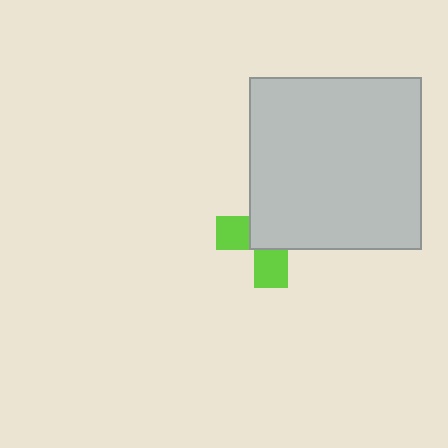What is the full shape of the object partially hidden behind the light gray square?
The partially hidden object is a lime cross.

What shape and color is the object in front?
The object in front is a light gray square.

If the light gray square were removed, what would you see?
You would see the complete lime cross.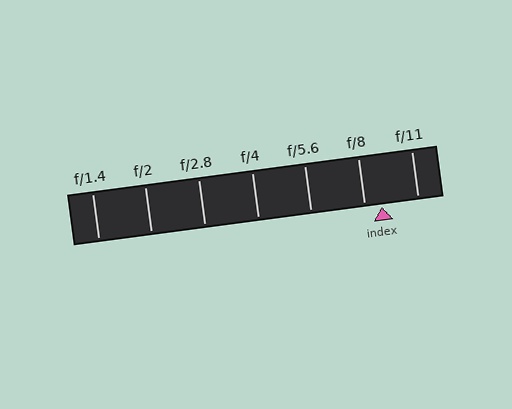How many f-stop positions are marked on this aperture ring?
There are 7 f-stop positions marked.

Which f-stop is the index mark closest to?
The index mark is closest to f/8.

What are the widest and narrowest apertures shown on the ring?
The widest aperture shown is f/1.4 and the narrowest is f/11.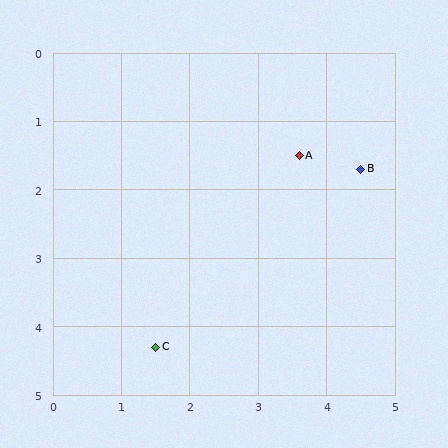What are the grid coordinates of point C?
Point C is at approximately (1.5, 4.3).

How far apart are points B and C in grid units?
Points B and C are about 4.0 grid units apart.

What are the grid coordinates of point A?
Point A is at approximately (3.6, 1.5).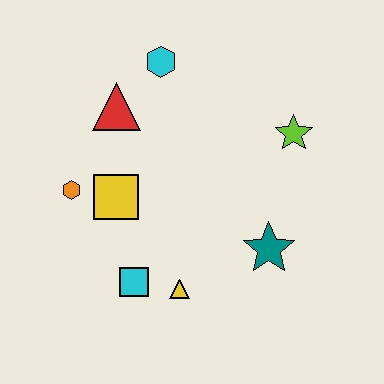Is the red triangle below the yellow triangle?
No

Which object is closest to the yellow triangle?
The cyan square is closest to the yellow triangle.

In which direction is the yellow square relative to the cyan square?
The yellow square is above the cyan square.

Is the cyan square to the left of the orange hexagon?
No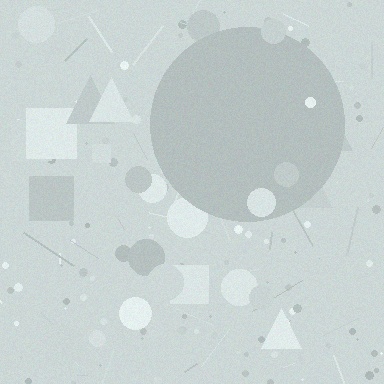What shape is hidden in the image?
A circle is hidden in the image.